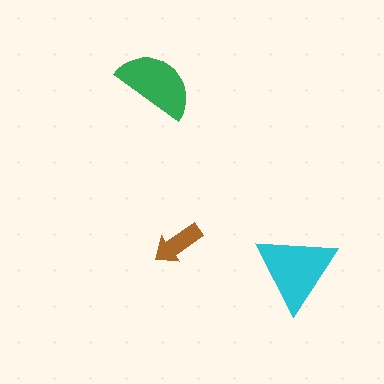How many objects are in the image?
There are 3 objects in the image.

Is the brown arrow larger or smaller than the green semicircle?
Smaller.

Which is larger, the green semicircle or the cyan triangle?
The cyan triangle.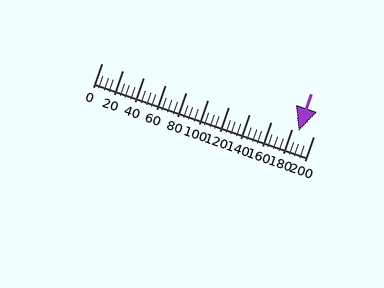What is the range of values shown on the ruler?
The ruler shows values from 0 to 200.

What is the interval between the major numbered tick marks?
The major tick marks are spaced 20 units apart.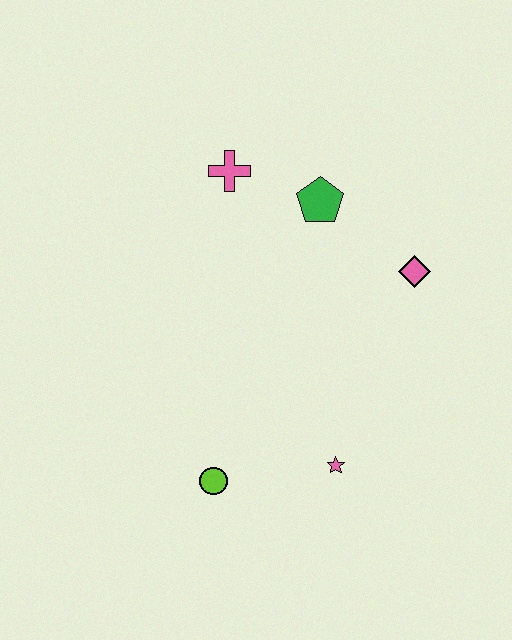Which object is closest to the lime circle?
The pink star is closest to the lime circle.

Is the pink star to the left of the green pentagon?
No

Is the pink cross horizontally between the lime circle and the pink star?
Yes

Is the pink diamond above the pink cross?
No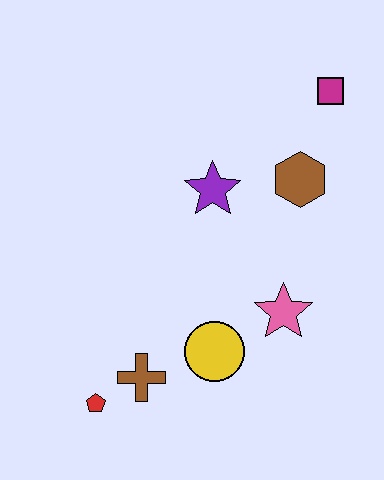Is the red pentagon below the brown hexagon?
Yes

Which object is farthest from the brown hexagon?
The red pentagon is farthest from the brown hexagon.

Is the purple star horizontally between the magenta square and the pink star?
No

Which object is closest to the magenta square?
The brown hexagon is closest to the magenta square.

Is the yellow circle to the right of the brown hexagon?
No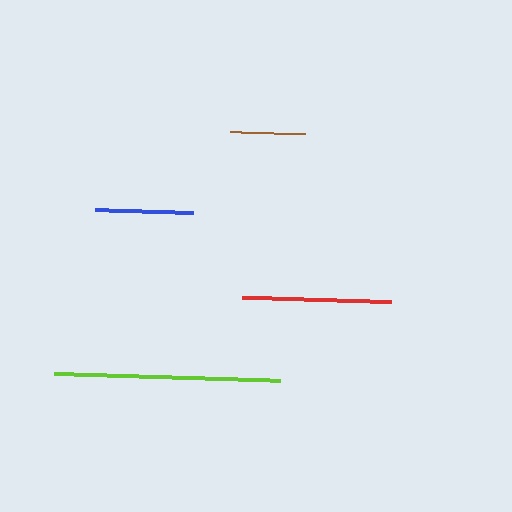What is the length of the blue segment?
The blue segment is approximately 98 pixels long.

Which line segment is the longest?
The lime line is the longest at approximately 226 pixels.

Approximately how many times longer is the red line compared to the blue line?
The red line is approximately 1.5 times the length of the blue line.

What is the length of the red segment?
The red segment is approximately 149 pixels long.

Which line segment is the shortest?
The brown line is the shortest at approximately 75 pixels.